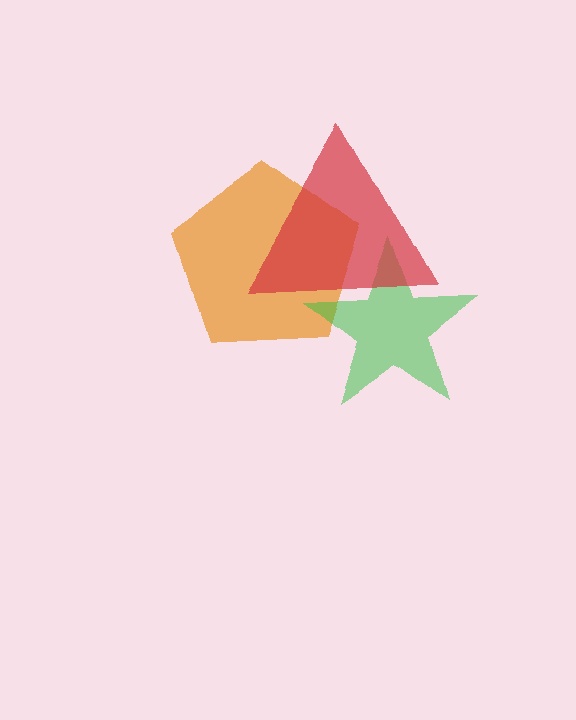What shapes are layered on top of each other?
The layered shapes are: an orange pentagon, a green star, a red triangle.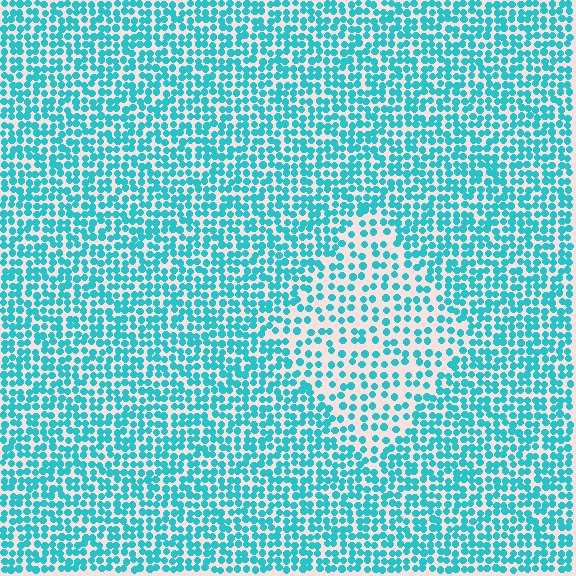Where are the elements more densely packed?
The elements are more densely packed outside the diamond boundary.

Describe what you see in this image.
The image contains small cyan elements arranged at two different densities. A diamond-shaped region is visible where the elements are less densely packed than the surrounding area.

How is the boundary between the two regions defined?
The boundary is defined by a change in element density (approximately 1.8x ratio). All elements are the same color, size, and shape.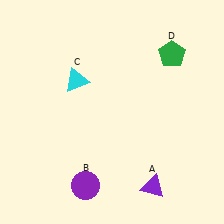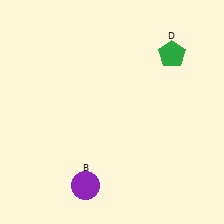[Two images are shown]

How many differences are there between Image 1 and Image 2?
There are 2 differences between the two images.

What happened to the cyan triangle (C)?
The cyan triangle (C) was removed in Image 2. It was in the top-left area of Image 1.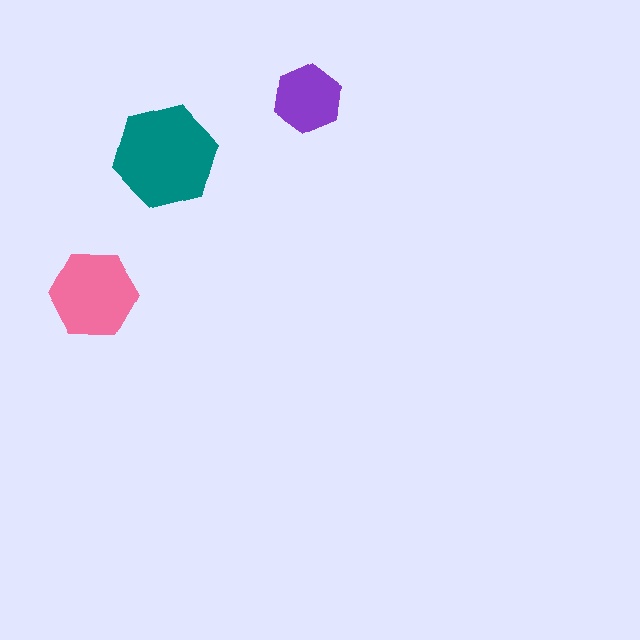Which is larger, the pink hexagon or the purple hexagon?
The pink one.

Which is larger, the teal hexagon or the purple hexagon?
The teal one.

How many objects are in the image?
There are 3 objects in the image.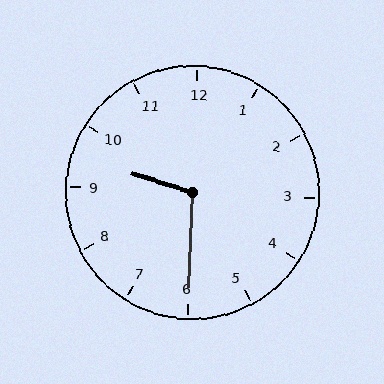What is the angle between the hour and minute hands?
Approximately 105 degrees.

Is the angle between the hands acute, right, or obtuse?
It is obtuse.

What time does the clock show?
9:30.